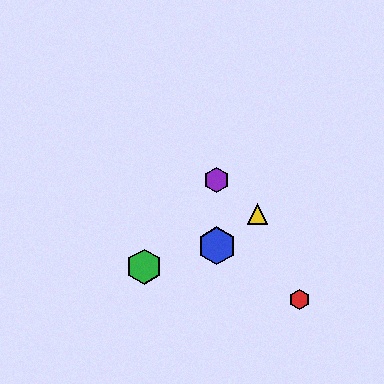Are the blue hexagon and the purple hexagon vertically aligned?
Yes, both are at x≈217.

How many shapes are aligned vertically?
2 shapes (the blue hexagon, the purple hexagon) are aligned vertically.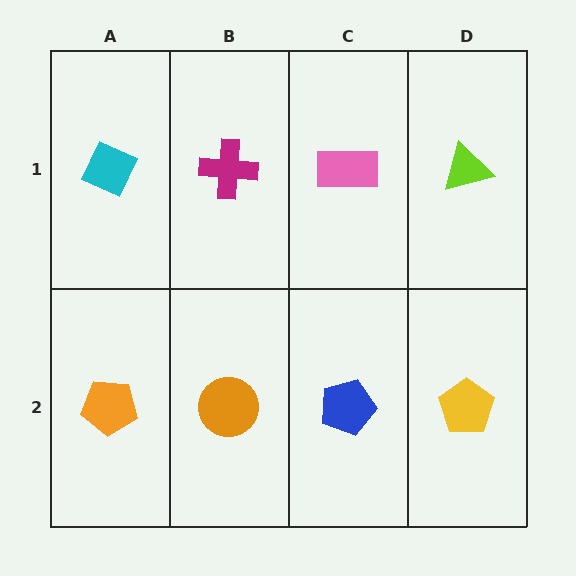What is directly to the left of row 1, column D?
A pink rectangle.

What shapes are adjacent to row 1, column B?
An orange circle (row 2, column B), a cyan diamond (row 1, column A), a pink rectangle (row 1, column C).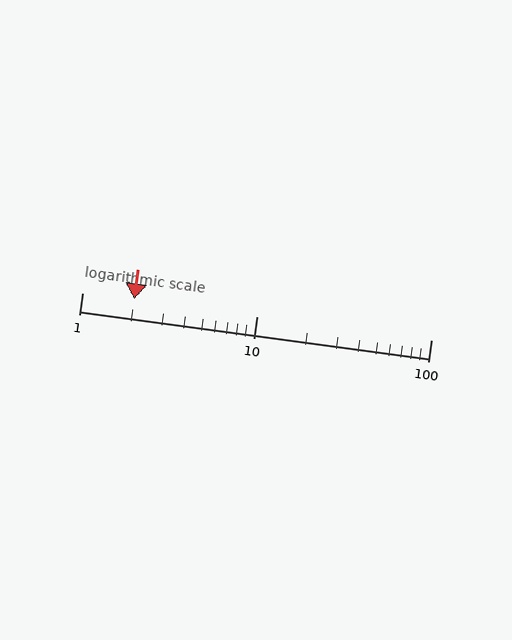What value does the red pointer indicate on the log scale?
The pointer indicates approximately 2.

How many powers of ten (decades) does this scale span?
The scale spans 2 decades, from 1 to 100.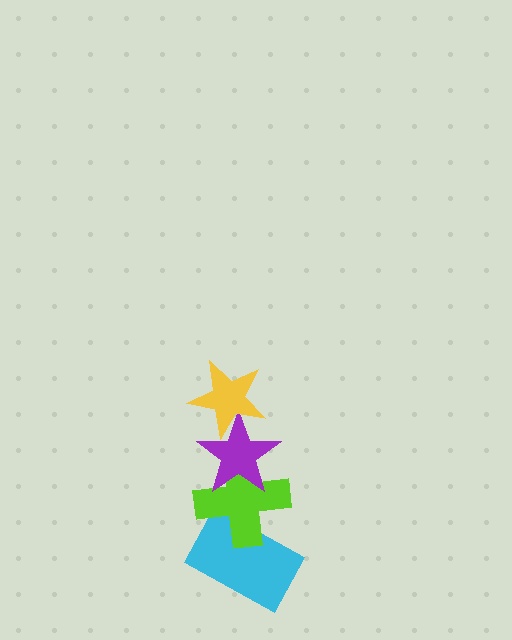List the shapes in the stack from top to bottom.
From top to bottom: the yellow star, the purple star, the lime cross, the cyan rectangle.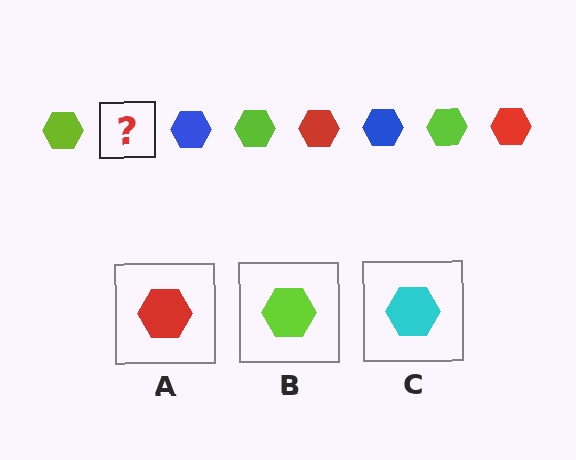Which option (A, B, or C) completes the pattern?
A.